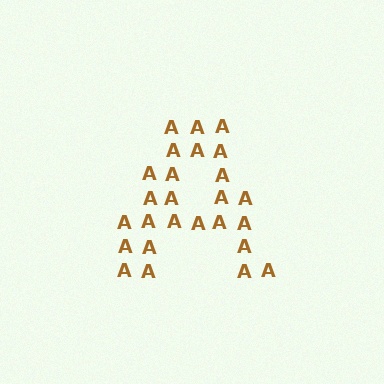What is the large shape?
The large shape is the letter A.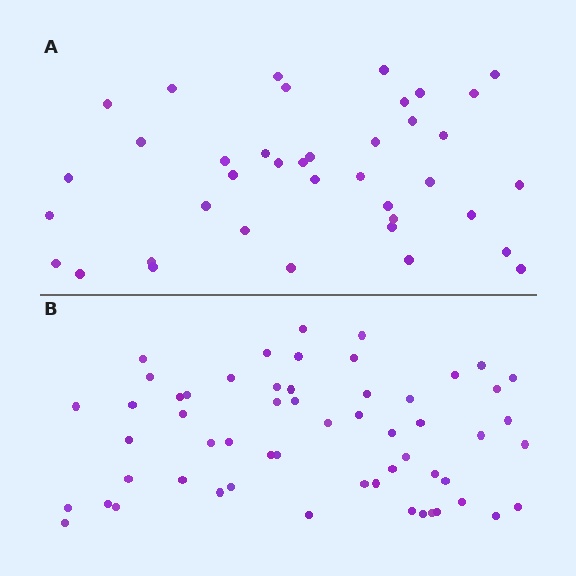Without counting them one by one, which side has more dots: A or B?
Region B (the bottom region) has more dots.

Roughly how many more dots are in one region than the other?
Region B has approximately 20 more dots than region A.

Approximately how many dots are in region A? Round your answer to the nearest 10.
About 40 dots. (The exact count is 39, which rounds to 40.)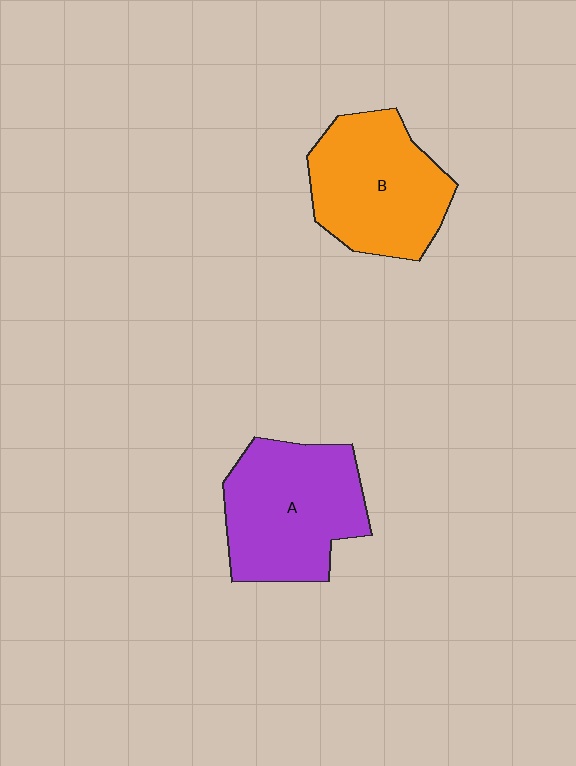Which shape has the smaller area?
Shape B (orange).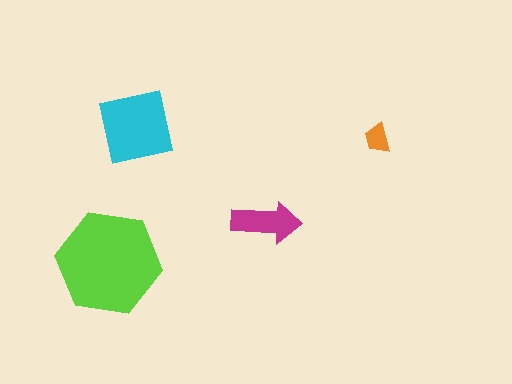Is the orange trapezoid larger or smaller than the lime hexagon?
Smaller.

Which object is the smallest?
The orange trapezoid.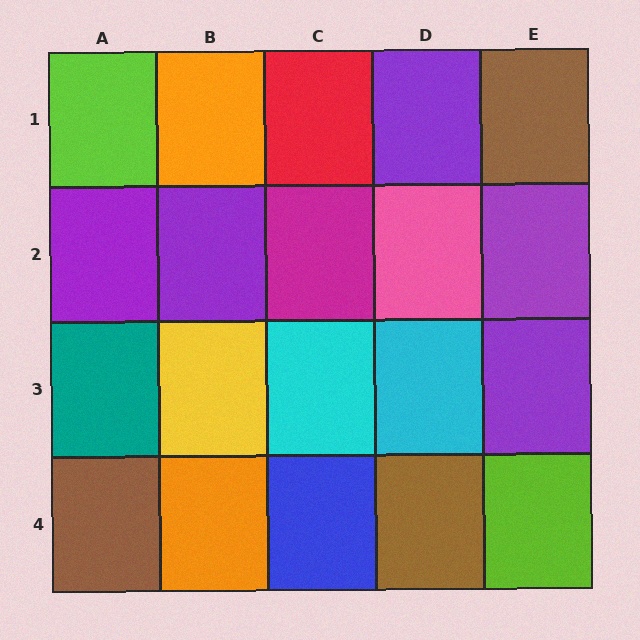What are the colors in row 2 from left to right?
Purple, purple, magenta, pink, purple.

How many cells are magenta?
1 cell is magenta.